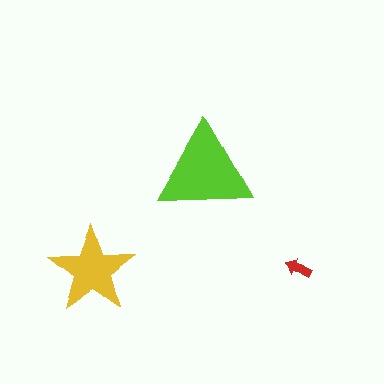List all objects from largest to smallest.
The lime triangle, the yellow star, the red arrow.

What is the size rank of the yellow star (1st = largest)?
2nd.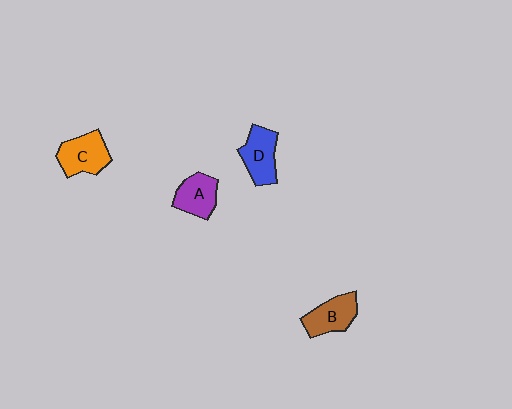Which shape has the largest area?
Shape C (orange).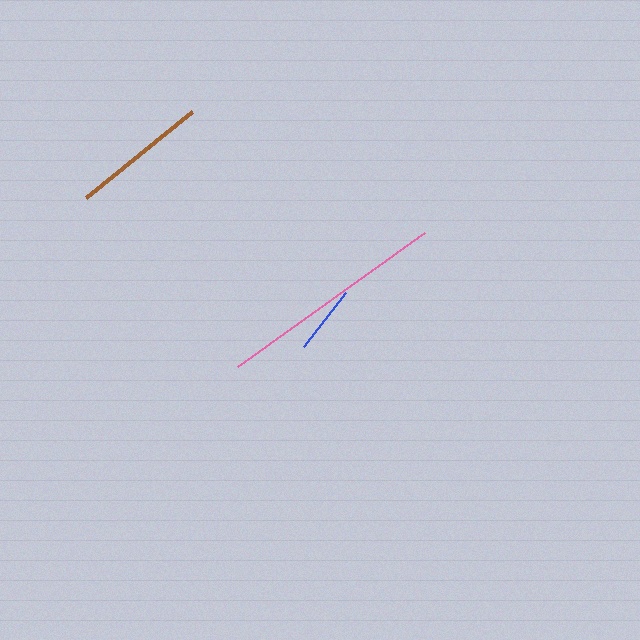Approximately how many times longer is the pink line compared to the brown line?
The pink line is approximately 1.7 times the length of the brown line.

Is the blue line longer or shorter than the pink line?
The pink line is longer than the blue line.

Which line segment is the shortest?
The blue line is the shortest at approximately 68 pixels.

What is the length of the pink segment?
The pink segment is approximately 231 pixels long.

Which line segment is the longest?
The pink line is the longest at approximately 231 pixels.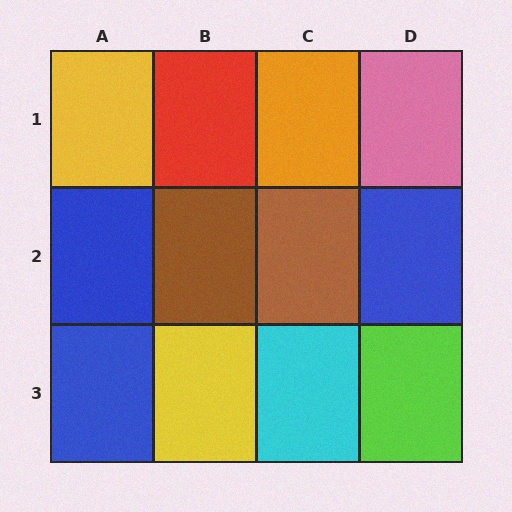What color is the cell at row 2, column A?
Blue.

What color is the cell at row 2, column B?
Brown.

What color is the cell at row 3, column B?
Yellow.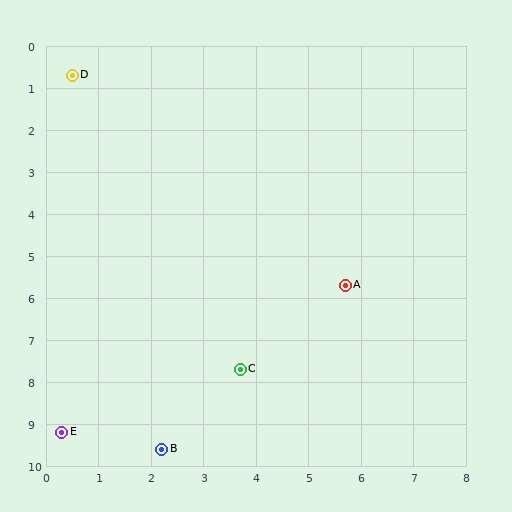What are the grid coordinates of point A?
Point A is at approximately (5.7, 5.7).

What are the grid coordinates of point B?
Point B is at approximately (2.2, 9.6).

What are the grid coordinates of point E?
Point E is at approximately (0.3, 9.2).